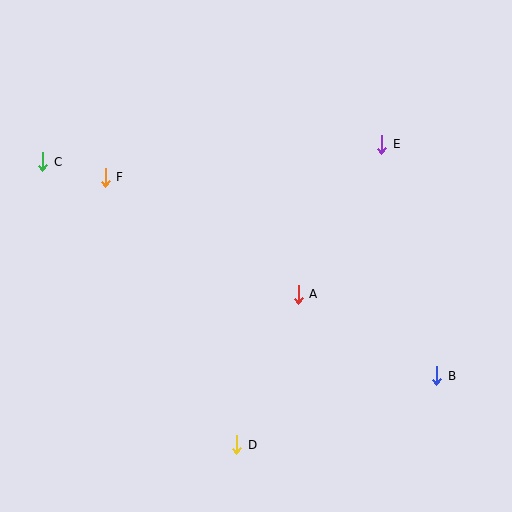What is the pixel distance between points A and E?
The distance between A and E is 172 pixels.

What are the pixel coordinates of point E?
Point E is at (382, 144).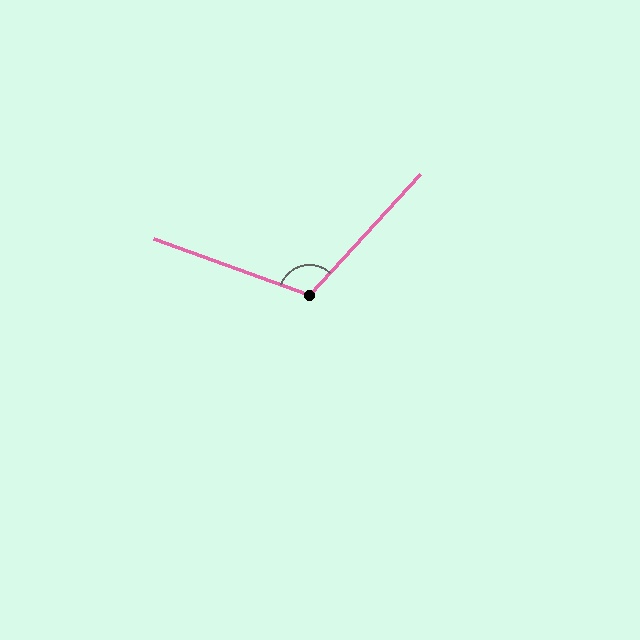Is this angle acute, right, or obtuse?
It is obtuse.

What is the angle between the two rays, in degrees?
Approximately 113 degrees.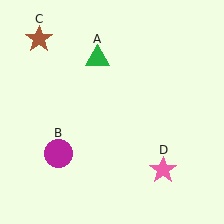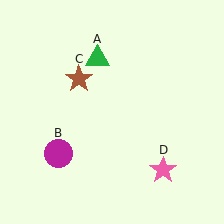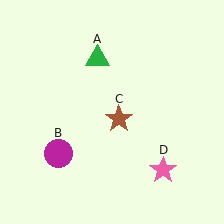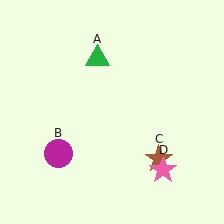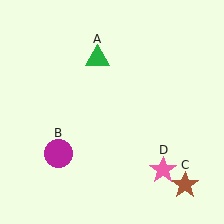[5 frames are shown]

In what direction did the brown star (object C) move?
The brown star (object C) moved down and to the right.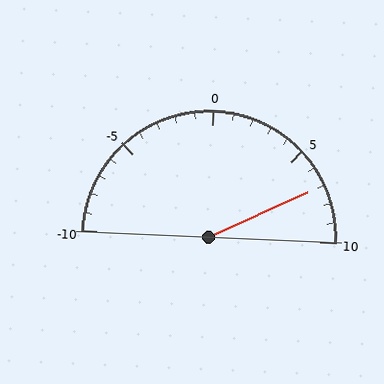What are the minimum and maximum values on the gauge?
The gauge ranges from -10 to 10.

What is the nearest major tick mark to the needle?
The nearest major tick mark is 5.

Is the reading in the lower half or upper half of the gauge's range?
The reading is in the upper half of the range (-10 to 10).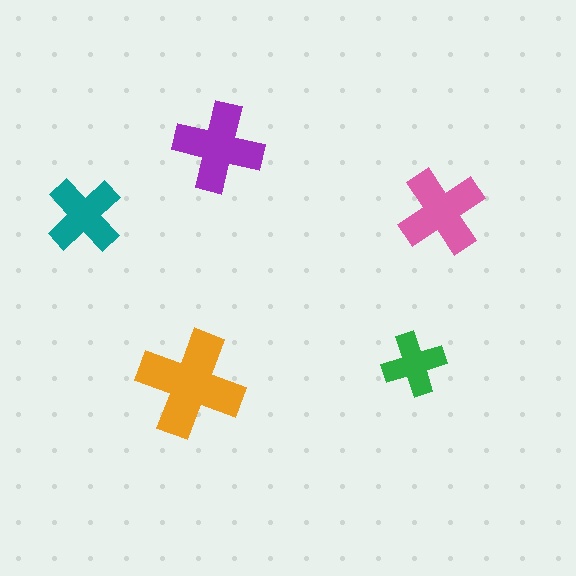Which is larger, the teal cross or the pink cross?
The pink one.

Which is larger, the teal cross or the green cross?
The teal one.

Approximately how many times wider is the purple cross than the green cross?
About 1.5 times wider.